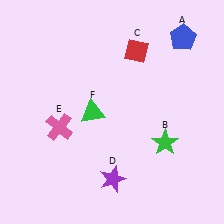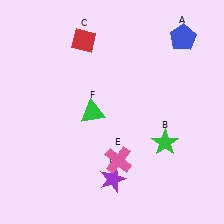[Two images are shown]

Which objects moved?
The objects that moved are: the red diamond (C), the pink cross (E).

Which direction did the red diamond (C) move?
The red diamond (C) moved left.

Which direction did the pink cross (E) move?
The pink cross (E) moved right.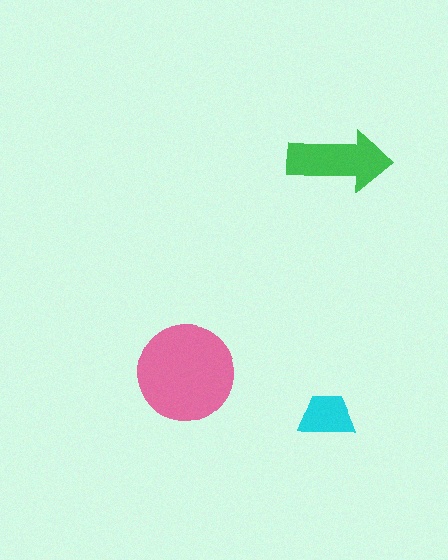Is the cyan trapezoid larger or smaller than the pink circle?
Smaller.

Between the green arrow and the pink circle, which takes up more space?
The pink circle.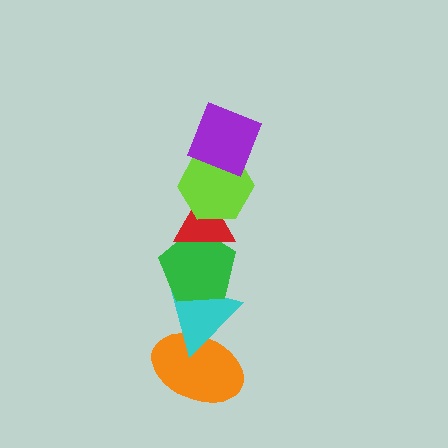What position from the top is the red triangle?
The red triangle is 3rd from the top.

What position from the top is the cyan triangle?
The cyan triangle is 5th from the top.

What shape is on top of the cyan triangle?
The green pentagon is on top of the cyan triangle.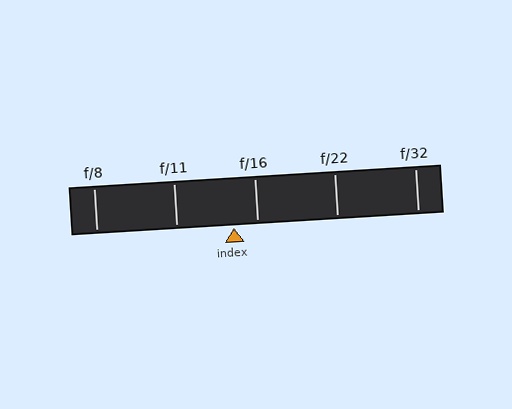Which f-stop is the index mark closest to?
The index mark is closest to f/16.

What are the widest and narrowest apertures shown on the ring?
The widest aperture shown is f/8 and the narrowest is f/32.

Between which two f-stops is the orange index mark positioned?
The index mark is between f/11 and f/16.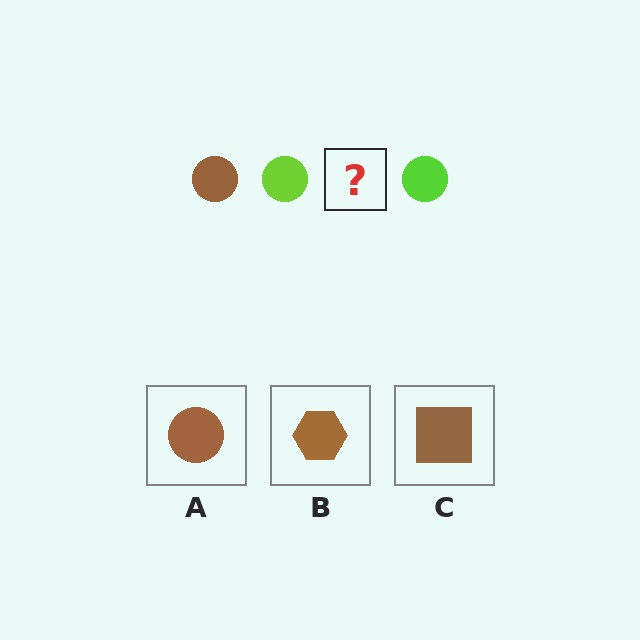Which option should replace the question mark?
Option A.